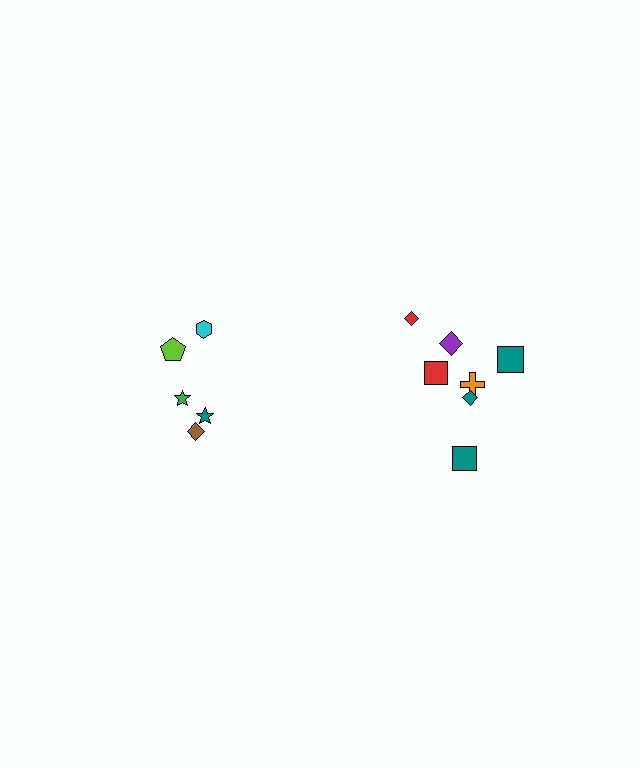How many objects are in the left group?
There are 5 objects.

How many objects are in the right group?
There are 7 objects.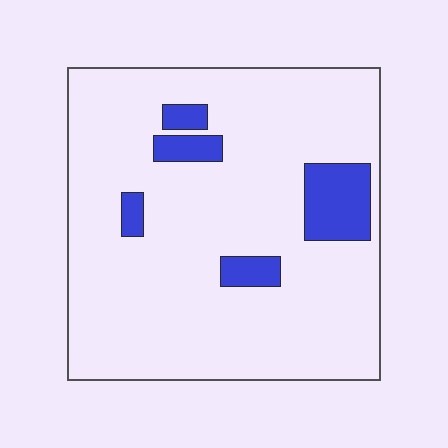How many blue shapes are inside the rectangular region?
5.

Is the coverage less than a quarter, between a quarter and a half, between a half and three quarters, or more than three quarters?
Less than a quarter.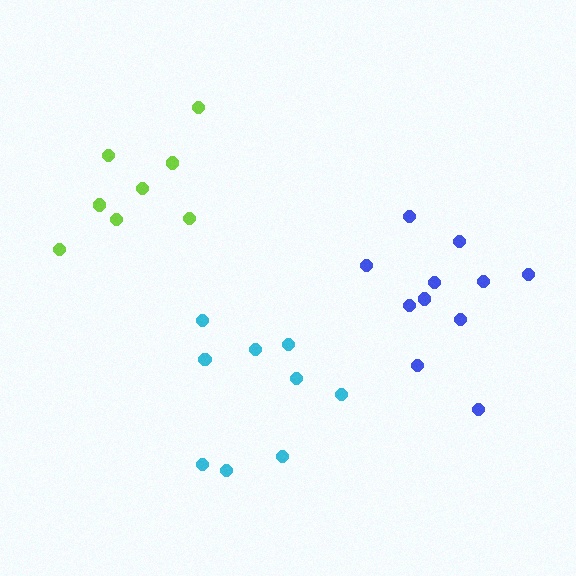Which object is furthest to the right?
The blue cluster is rightmost.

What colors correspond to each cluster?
The clusters are colored: cyan, blue, lime.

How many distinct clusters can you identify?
There are 3 distinct clusters.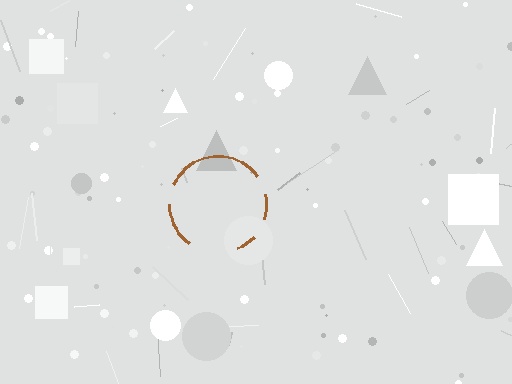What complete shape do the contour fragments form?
The contour fragments form a circle.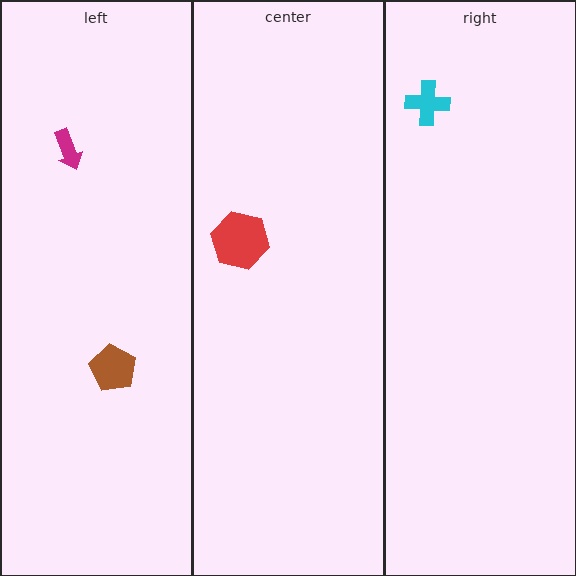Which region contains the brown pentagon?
The left region.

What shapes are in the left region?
The brown pentagon, the magenta arrow.